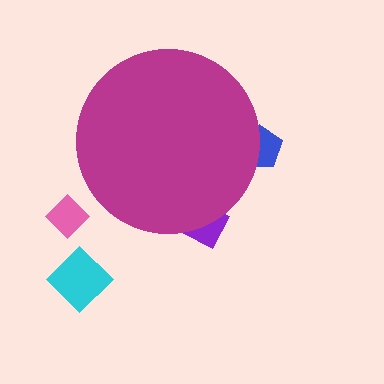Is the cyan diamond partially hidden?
No, the cyan diamond is fully visible.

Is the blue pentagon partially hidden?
Yes, the blue pentagon is partially hidden behind the magenta circle.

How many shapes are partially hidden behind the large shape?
2 shapes are partially hidden.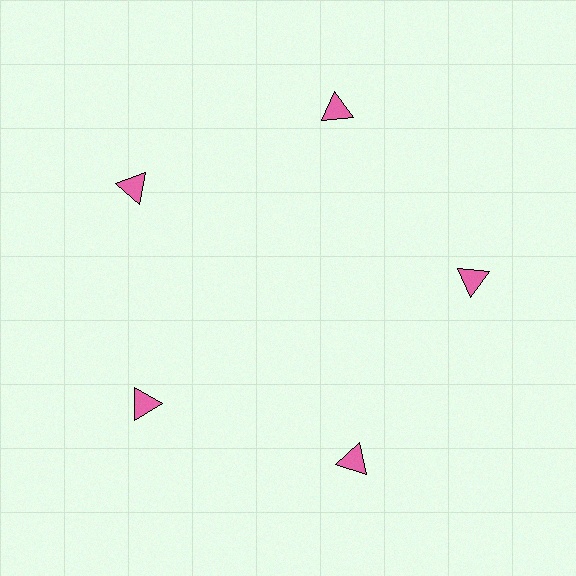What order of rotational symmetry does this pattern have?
This pattern has 5-fold rotational symmetry.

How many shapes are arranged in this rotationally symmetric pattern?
There are 5 shapes, arranged in 5 groups of 1.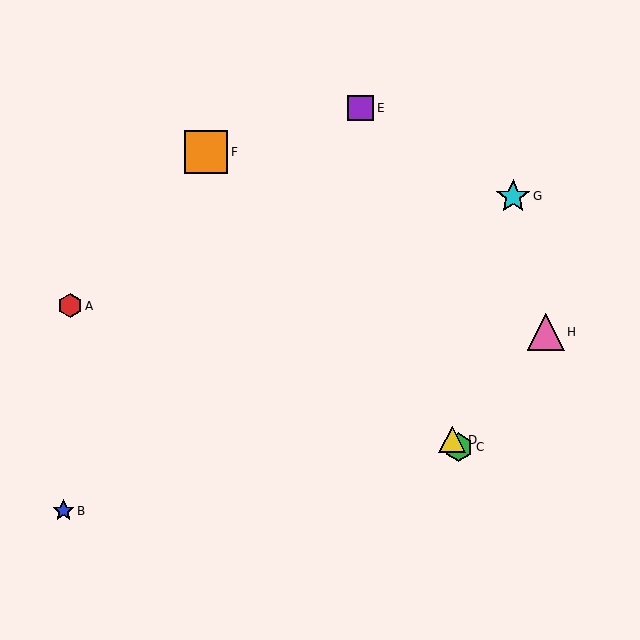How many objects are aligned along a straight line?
3 objects (C, D, F) are aligned along a straight line.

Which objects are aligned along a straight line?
Objects C, D, F are aligned along a straight line.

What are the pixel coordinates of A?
Object A is at (70, 306).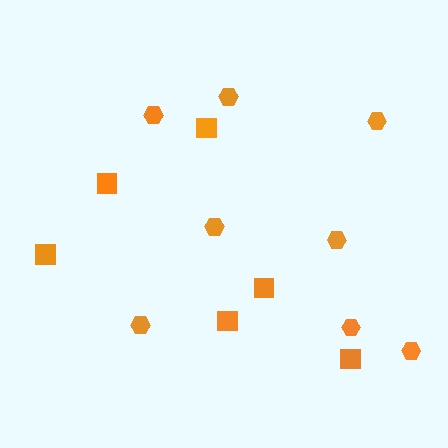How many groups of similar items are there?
There are 2 groups: one group of squares (6) and one group of hexagons (8).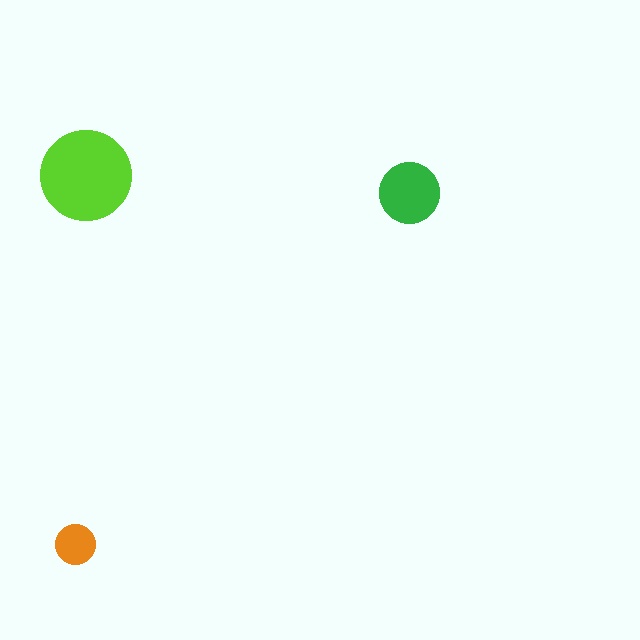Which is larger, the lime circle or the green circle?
The lime one.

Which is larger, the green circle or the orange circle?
The green one.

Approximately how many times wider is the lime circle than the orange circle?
About 2.5 times wider.